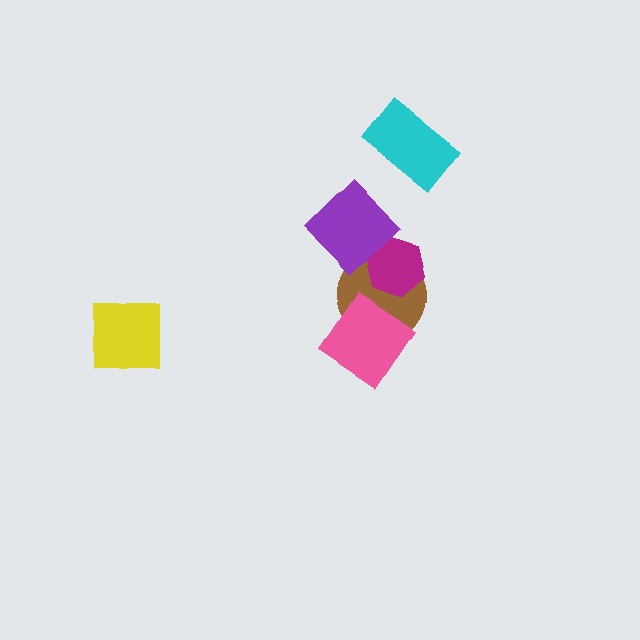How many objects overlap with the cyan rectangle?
0 objects overlap with the cyan rectangle.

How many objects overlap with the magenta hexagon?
2 objects overlap with the magenta hexagon.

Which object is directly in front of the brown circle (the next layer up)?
The magenta hexagon is directly in front of the brown circle.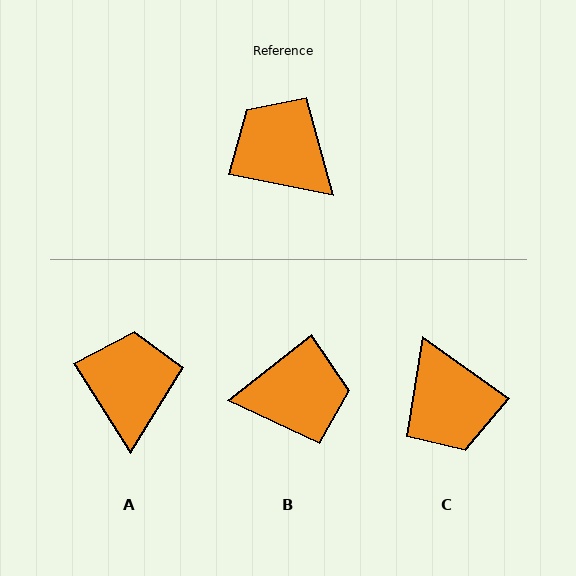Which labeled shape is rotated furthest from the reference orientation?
C, about 156 degrees away.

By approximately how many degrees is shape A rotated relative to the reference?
Approximately 47 degrees clockwise.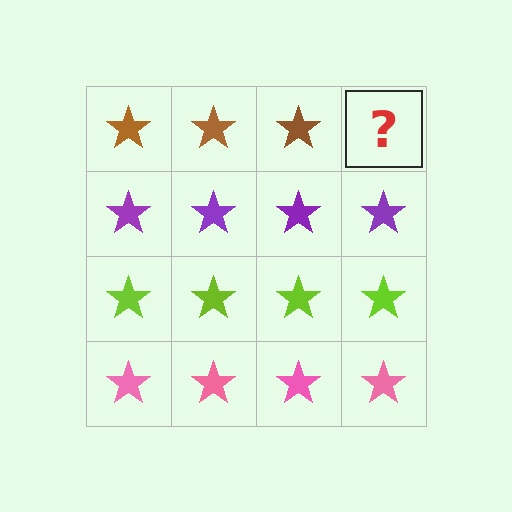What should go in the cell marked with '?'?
The missing cell should contain a brown star.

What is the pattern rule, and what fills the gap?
The rule is that each row has a consistent color. The gap should be filled with a brown star.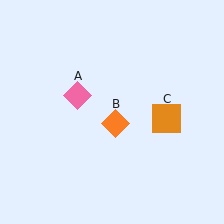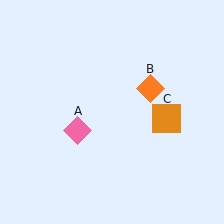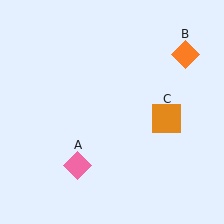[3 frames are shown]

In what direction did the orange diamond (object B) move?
The orange diamond (object B) moved up and to the right.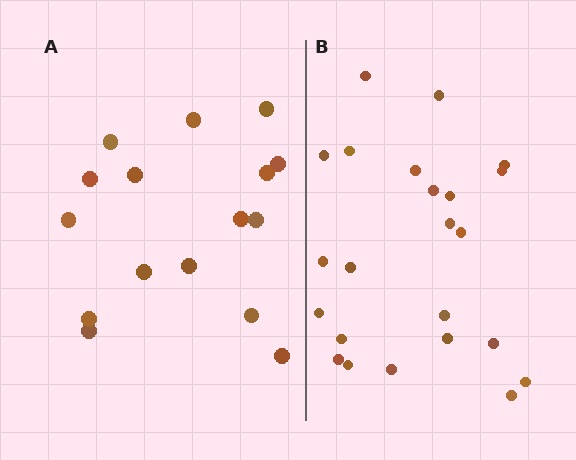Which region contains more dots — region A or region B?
Region B (the right region) has more dots.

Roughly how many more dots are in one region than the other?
Region B has roughly 8 or so more dots than region A.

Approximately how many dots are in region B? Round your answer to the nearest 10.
About 20 dots. (The exact count is 23, which rounds to 20.)